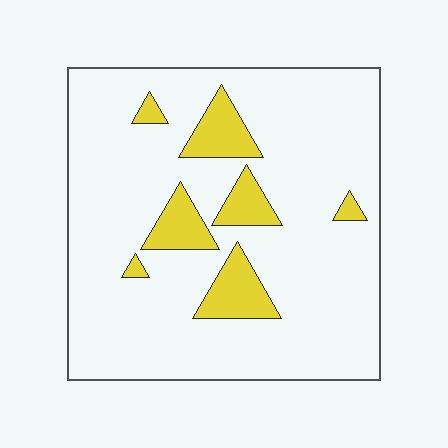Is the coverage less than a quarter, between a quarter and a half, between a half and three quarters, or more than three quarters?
Less than a quarter.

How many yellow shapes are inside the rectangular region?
7.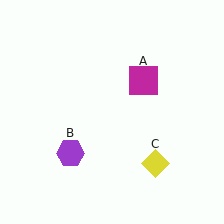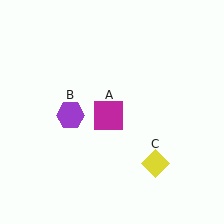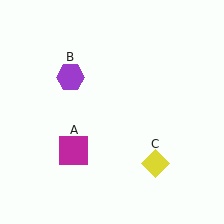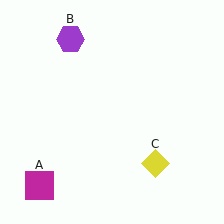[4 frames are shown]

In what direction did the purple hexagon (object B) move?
The purple hexagon (object B) moved up.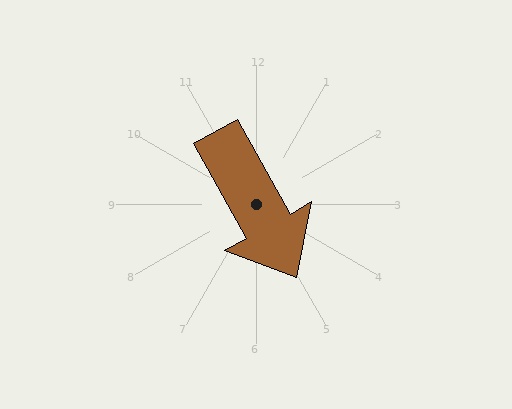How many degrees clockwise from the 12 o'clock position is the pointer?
Approximately 151 degrees.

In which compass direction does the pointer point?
Southeast.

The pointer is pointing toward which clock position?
Roughly 5 o'clock.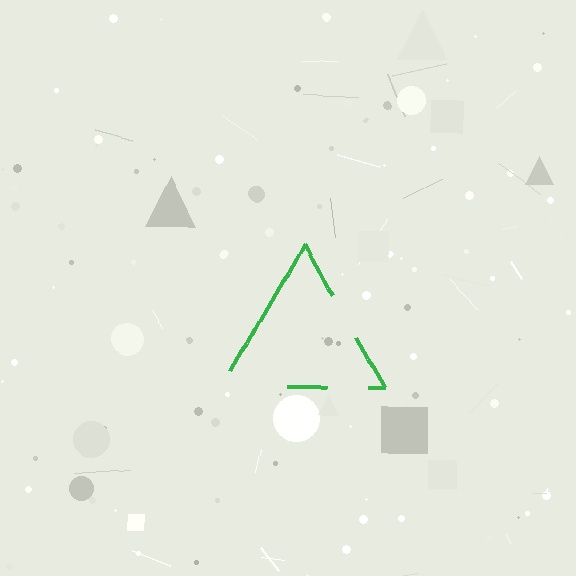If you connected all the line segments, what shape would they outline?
They would outline a triangle.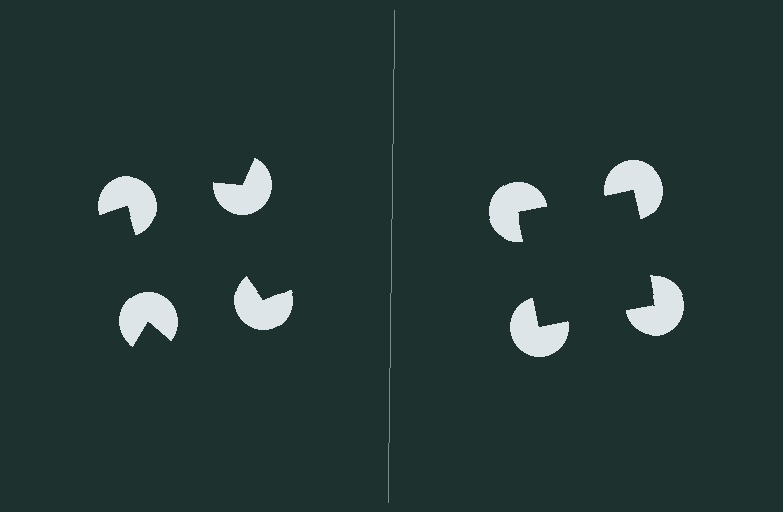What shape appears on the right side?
An illusory square.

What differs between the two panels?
The pac-man discs are positioned identically on both sides; only the wedge orientations differ. On the right they align to a square; on the left they are misaligned.